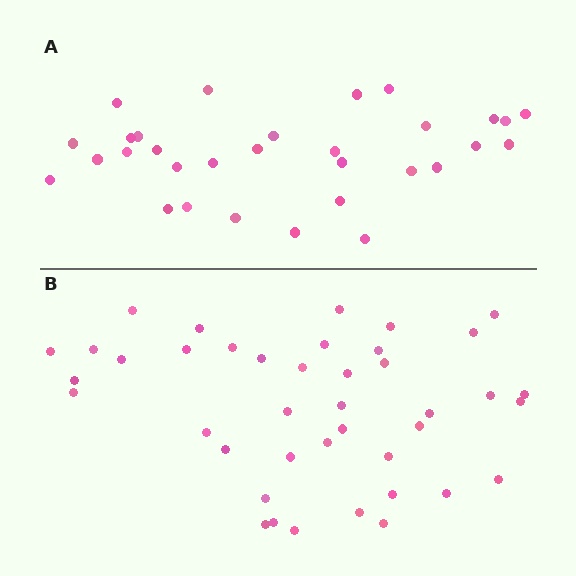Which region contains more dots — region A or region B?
Region B (the bottom region) has more dots.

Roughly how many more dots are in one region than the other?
Region B has roughly 10 or so more dots than region A.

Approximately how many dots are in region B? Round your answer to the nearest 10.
About 40 dots. (The exact count is 41, which rounds to 40.)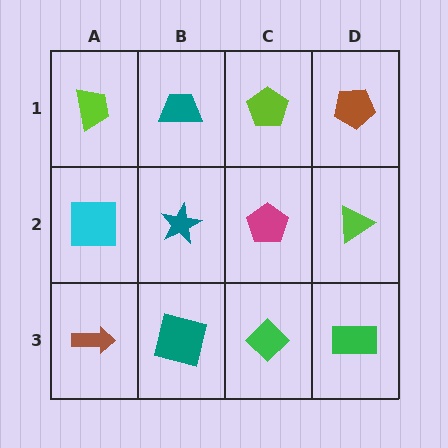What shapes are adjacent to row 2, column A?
A lime trapezoid (row 1, column A), a brown arrow (row 3, column A), a teal star (row 2, column B).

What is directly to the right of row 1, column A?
A teal trapezoid.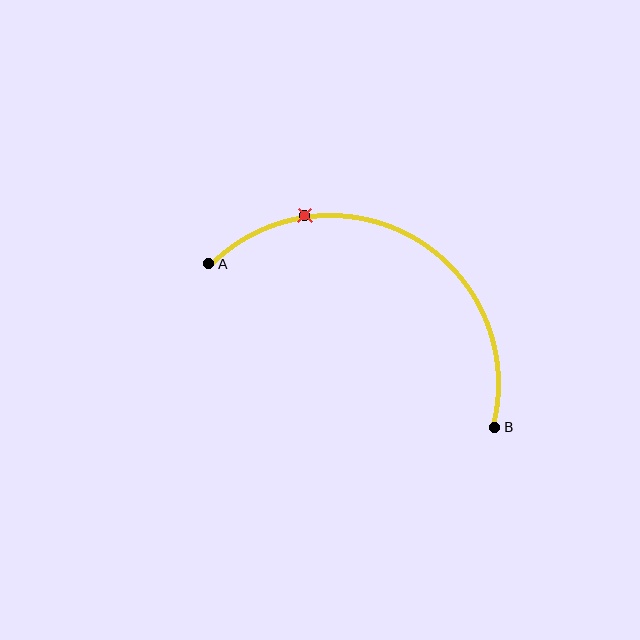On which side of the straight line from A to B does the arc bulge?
The arc bulges above the straight line connecting A and B.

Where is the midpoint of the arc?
The arc midpoint is the point on the curve farthest from the straight line joining A and B. It sits above that line.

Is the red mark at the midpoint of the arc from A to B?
No. The red mark lies on the arc but is closer to endpoint A. The arc midpoint would be at the point on the curve equidistant along the arc from both A and B.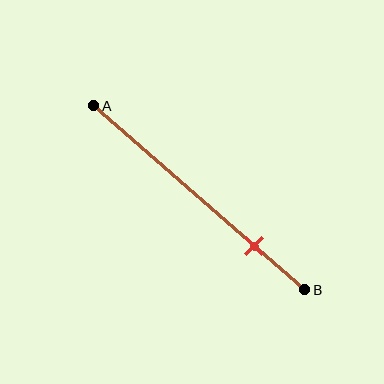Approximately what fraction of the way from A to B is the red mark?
The red mark is approximately 75% of the way from A to B.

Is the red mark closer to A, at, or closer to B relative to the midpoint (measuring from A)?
The red mark is closer to point B than the midpoint of segment AB.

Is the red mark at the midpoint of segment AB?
No, the mark is at about 75% from A, not at the 50% midpoint.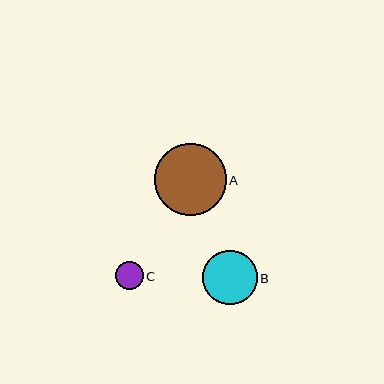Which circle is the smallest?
Circle C is the smallest with a size of approximately 28 pixels.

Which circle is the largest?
Circle A is the largest with a size of approximately 72 pixels.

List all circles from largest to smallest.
From largest to smallest: A, B, C.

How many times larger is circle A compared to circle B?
Circle A is approximately 1.3 times the size of circle B.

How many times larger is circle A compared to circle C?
Circle A is approximately 2.6 times the size of circle C.